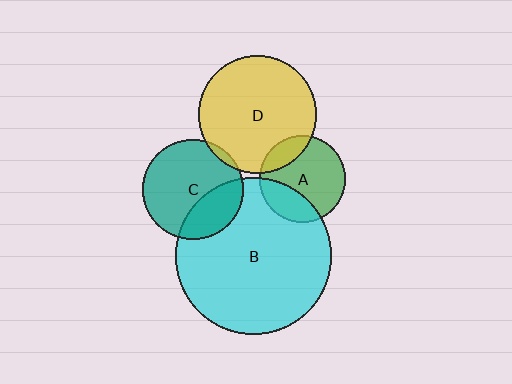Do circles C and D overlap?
Yes.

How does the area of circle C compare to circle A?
Approximately 1.3 times.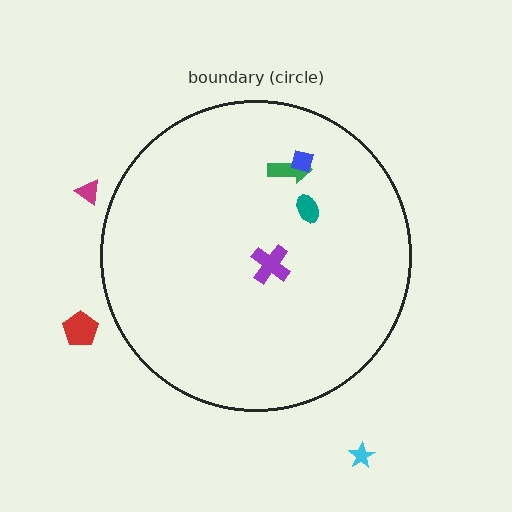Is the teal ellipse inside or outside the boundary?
Inside.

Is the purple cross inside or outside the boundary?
Inside.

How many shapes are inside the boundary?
4 inside, 3 outside.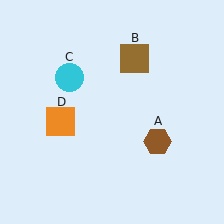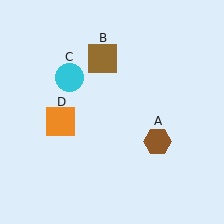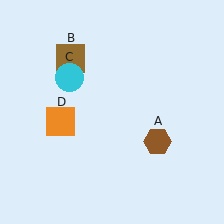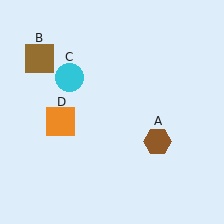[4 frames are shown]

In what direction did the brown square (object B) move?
The brown square (object B) moved left.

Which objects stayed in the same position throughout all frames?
Brown hexagon (object A) and cyan circle (object C) and orange square (object D) remained stationary.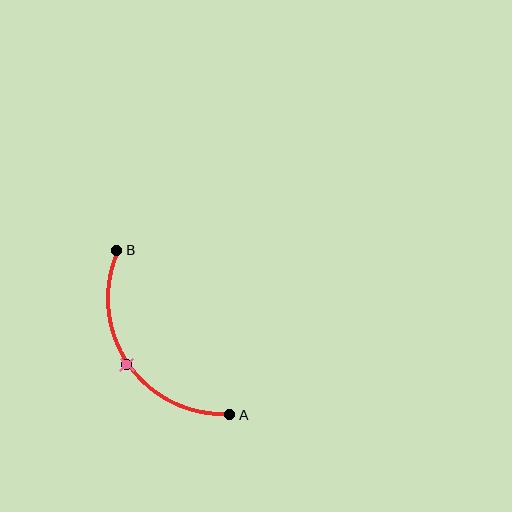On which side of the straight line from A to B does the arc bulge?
The arc bulges below and to the left of the straight line connecting A and B.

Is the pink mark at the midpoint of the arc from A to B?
Yes. The pink mark lies on the arc at equal arc-length from both A and B — it is the arc midpoint.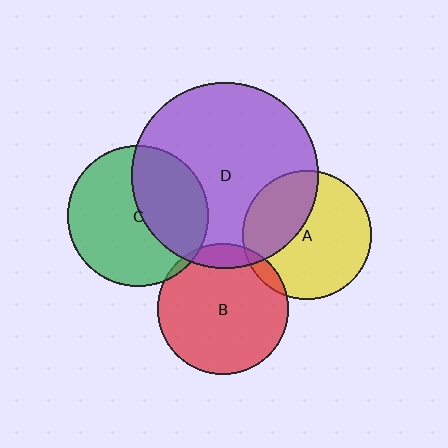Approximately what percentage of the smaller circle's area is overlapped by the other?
Approximately 40%.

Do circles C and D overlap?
Yes.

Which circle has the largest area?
Circle D (purple).